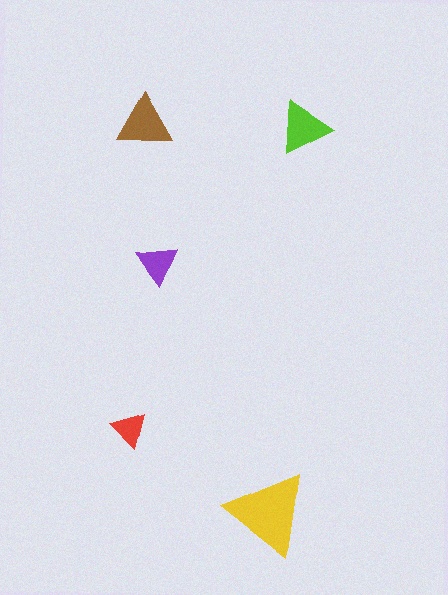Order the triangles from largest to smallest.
the yellow one, the brown one, the lime one, the purple one, the red one.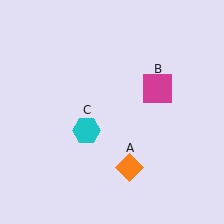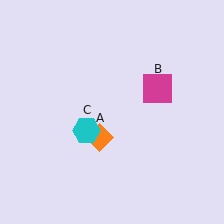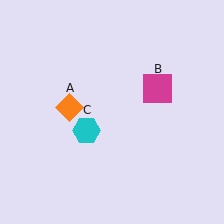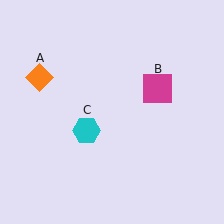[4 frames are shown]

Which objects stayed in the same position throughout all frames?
Magenta square (object B) and cyan hexagon (object C) remained stationary.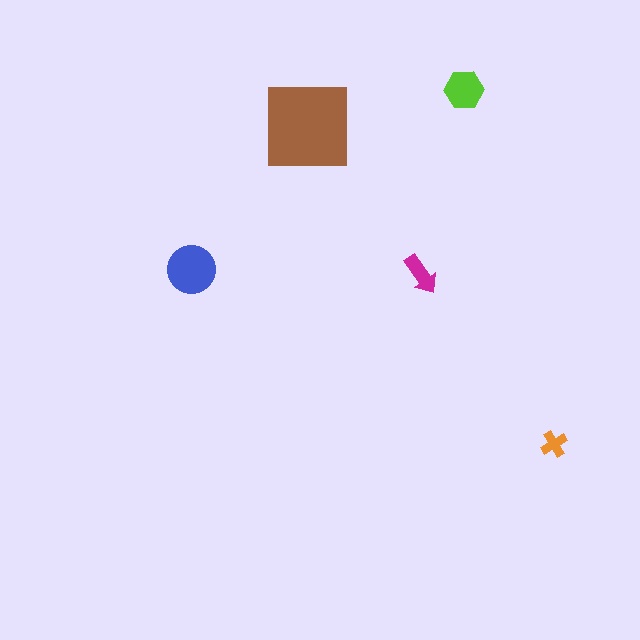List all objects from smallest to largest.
The orange cross, the magenta arrow, the lime hexagon, the blue circle, the brown square.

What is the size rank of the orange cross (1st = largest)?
5th.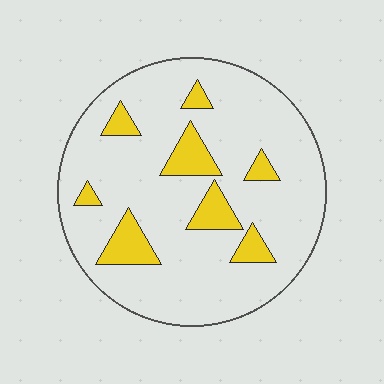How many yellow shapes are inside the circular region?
8.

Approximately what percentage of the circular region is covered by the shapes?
Approximately 15%.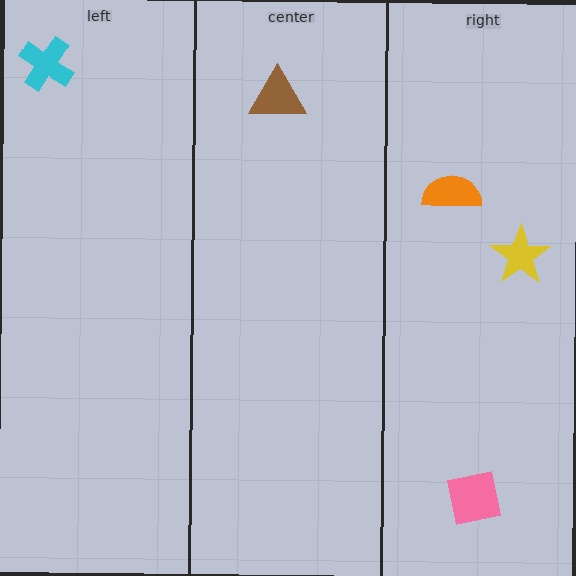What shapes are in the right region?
The yellow star, the pink square, the orange semicircle.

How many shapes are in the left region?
1.